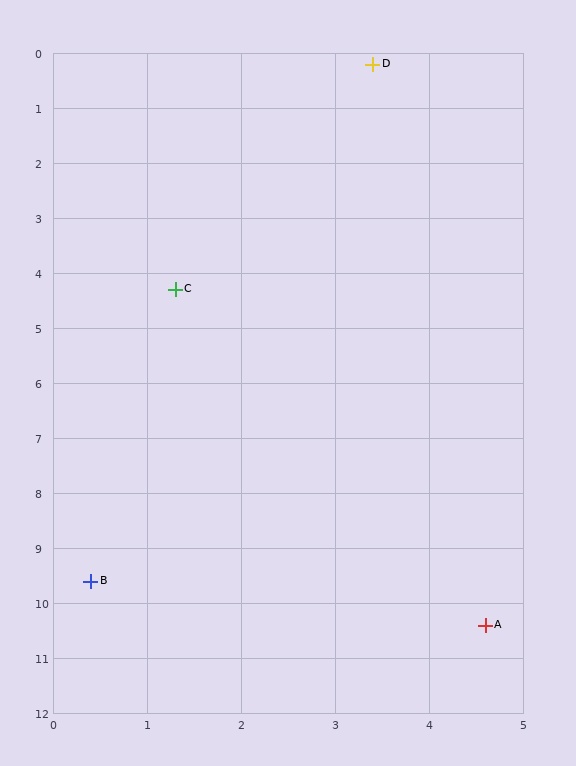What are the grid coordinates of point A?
Point A is at approximately (4.6, 10.4).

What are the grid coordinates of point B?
Point B is at approximately (0.4, 9.6).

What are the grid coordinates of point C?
Point C is at approximately (1.3, 4.3).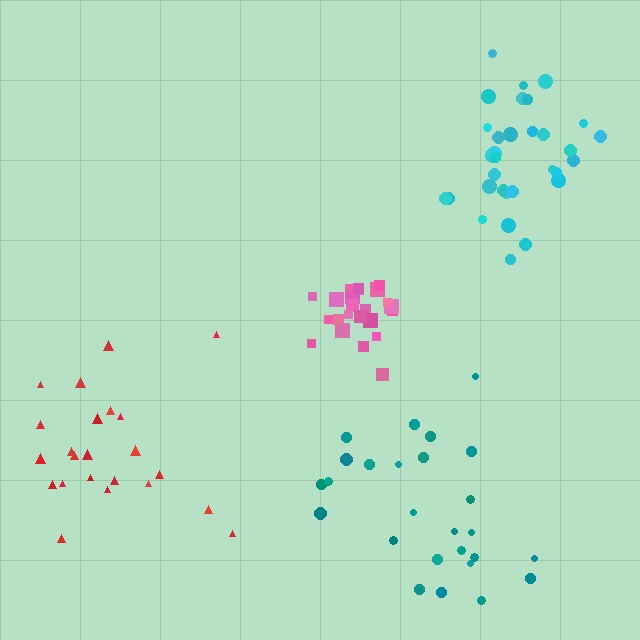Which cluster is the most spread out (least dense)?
Teal.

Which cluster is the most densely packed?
Pink.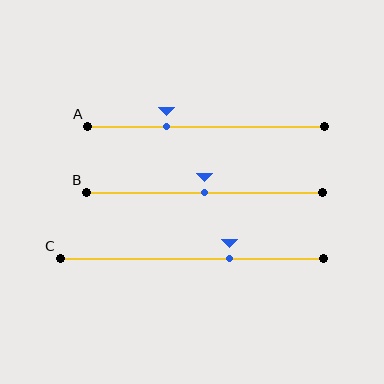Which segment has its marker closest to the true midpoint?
Segment B has its marker closest to the true midpoint.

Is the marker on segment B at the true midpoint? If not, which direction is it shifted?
Yes, the marker on segment B is at the true midpoint.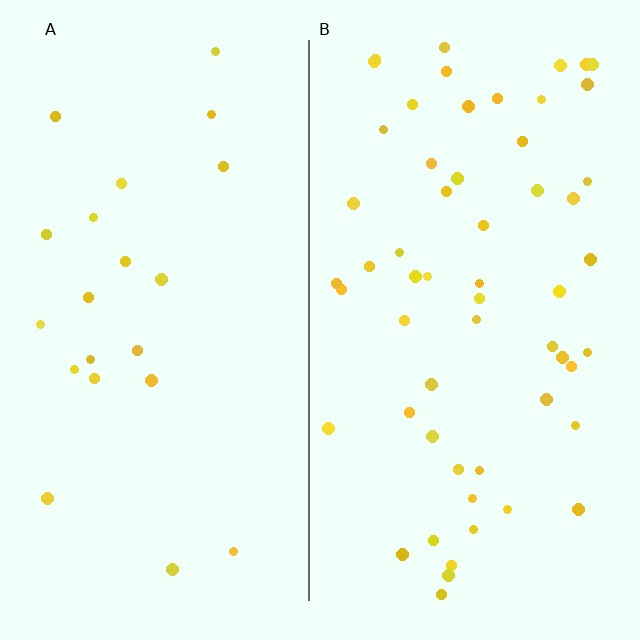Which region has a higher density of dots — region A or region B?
B (the right).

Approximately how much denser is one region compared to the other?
Approximately 2.7× — region B over region A.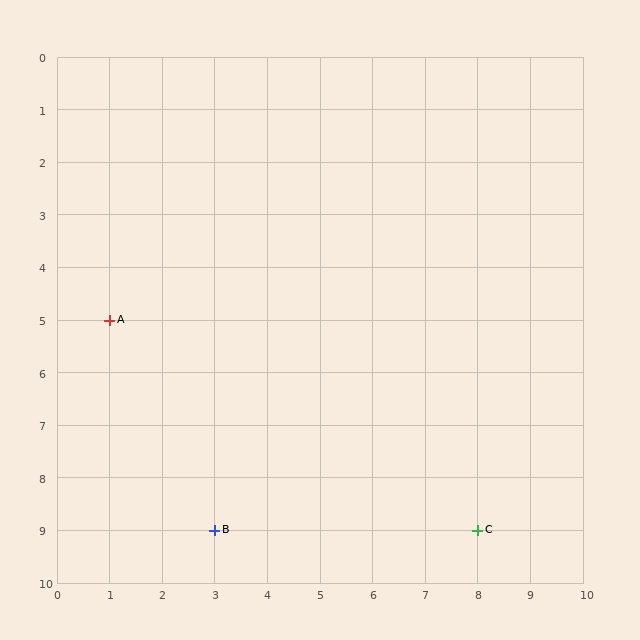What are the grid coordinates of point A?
Point A is at grid coordinates (1, 5).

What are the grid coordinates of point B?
Point B is at grid coordinates (3, 9).